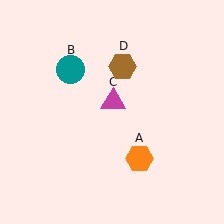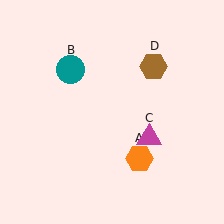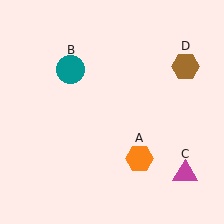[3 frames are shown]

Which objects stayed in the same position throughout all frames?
Orange hexagon (object A) and teal circle (object B) remained stationary.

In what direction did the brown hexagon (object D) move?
The brown hexagon (object D) moved right.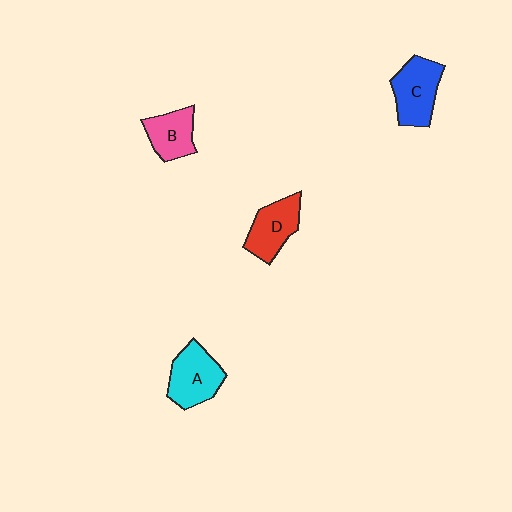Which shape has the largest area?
Shape A (cyan).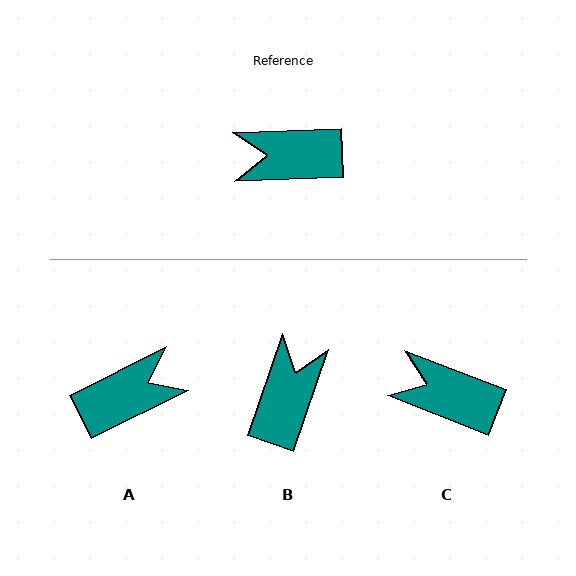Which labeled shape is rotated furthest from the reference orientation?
A, about 155 degrees away.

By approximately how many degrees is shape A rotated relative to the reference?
Approximately 155 degrees clockwise.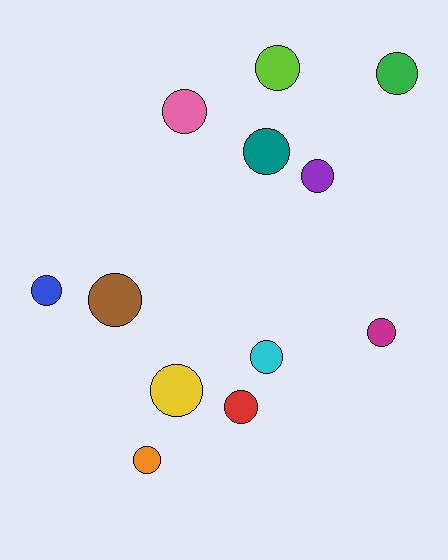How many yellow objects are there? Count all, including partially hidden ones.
There is 1 yellow object.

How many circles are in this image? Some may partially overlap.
There are 12 circles.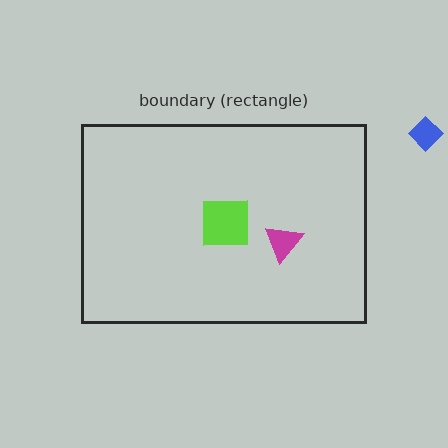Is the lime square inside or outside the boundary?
Inside.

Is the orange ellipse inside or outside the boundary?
Inside.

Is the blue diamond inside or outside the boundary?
Outside.